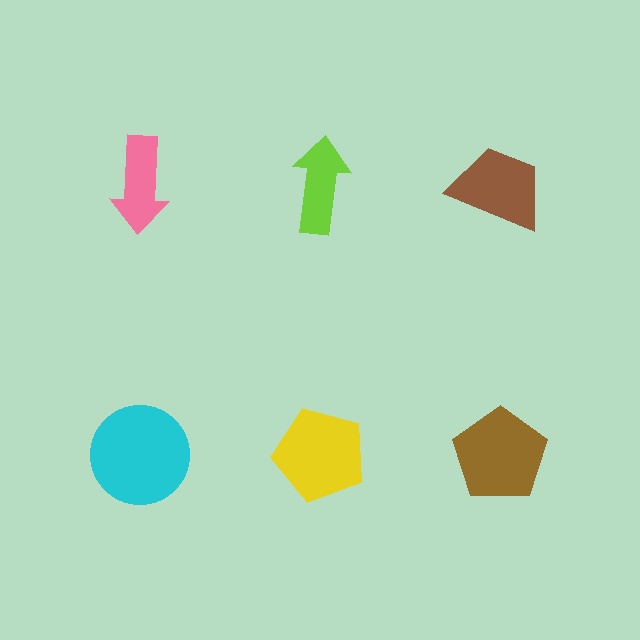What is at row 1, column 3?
A brown trapezoid.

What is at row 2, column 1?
A cyan circle.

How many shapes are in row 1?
3 shapes.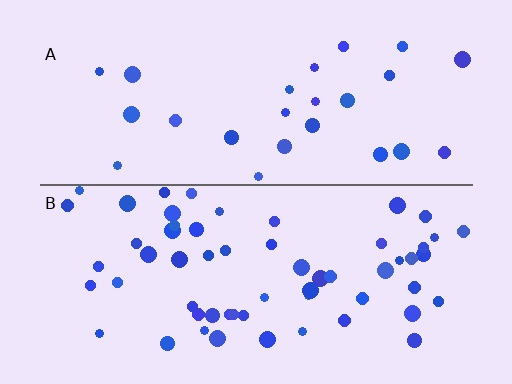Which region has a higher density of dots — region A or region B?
B (the bottom).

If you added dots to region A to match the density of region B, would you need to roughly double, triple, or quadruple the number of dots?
Approximately double.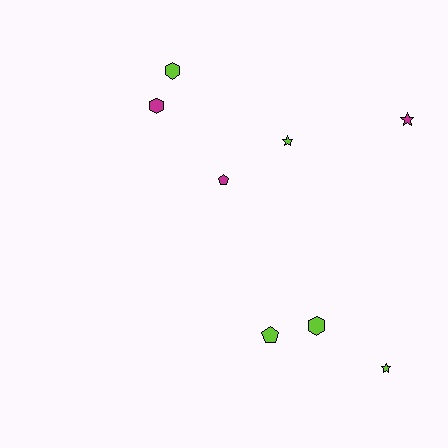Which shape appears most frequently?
Hexagon, with 3 objects.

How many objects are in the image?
There are 8 objects.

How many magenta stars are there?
There is 1 magenta star.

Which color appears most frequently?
Lime, with 5 objects.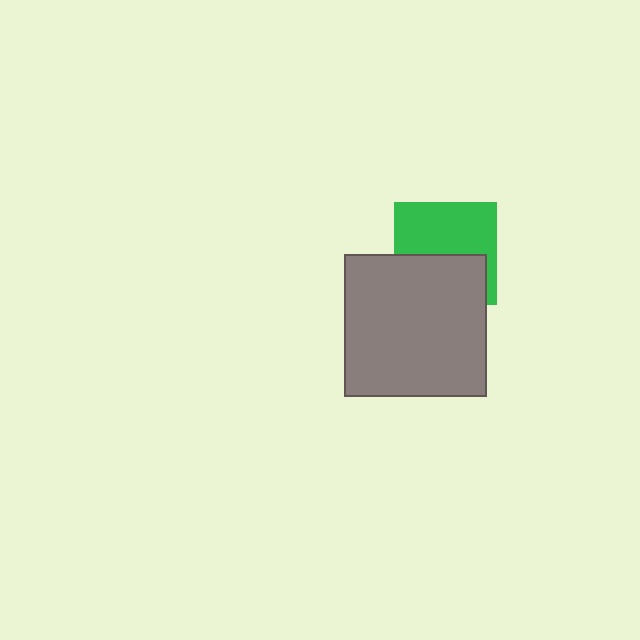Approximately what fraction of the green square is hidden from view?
Roughly 45% of the green square is hidden behind the gray square.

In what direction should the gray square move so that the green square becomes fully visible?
The gray square should move down. That is the shortest direction to clear the overlap and leave the green square fully visible.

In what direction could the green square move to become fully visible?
The green square could move up. That would shift it out from behind the gray square entirely.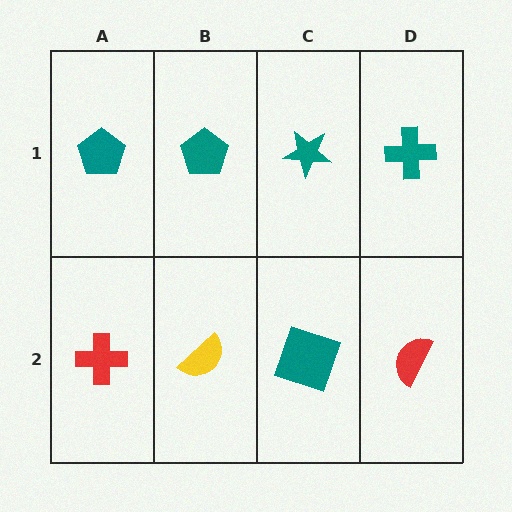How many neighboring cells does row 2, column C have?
3.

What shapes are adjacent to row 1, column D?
A red semicircle (row 2, column D), a teal star (row 1, column C).